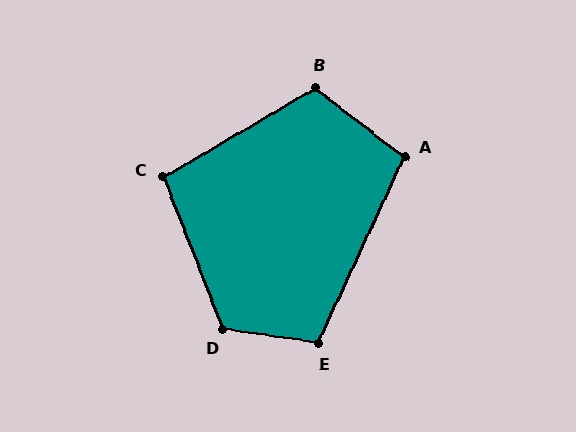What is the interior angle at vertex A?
Approximately 103 degrees (obtuse).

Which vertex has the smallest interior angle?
C, at approximately 99 degrees.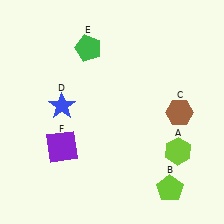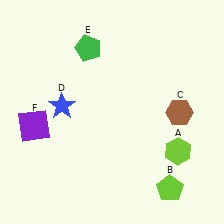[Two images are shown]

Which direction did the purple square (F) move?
The purple square (F) moved left.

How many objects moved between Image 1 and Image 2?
1 object moved between the two images.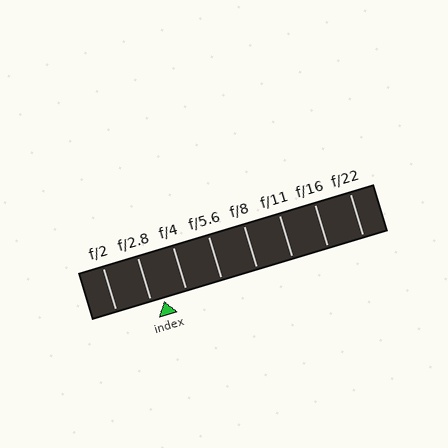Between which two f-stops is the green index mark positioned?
The index mark is between f/2.8 and f/4.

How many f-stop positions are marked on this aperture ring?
There are 8 f-stop positions marked.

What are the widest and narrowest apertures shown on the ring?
The widest aperture shown is f/2 and the narrowest is f/22.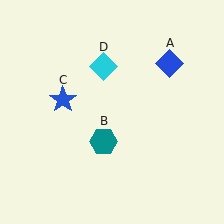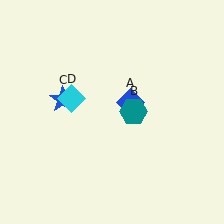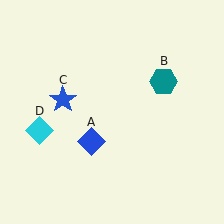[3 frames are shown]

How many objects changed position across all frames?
3 objects changed position: blue diamond (object A), teal hexagon (object B), cyan diamond (object D).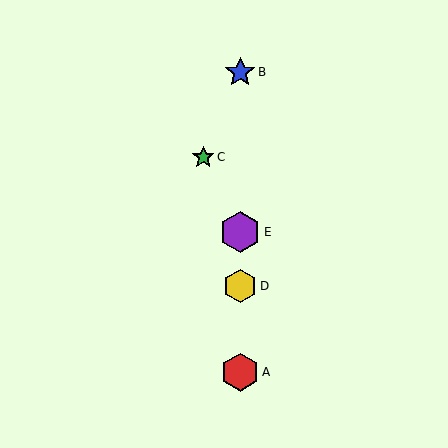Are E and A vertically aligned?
Yes, both are at x≈240.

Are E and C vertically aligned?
No, E is at x≈240 and C is at x≈203.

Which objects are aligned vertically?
Objects A, B, D, E are aligned vertically.